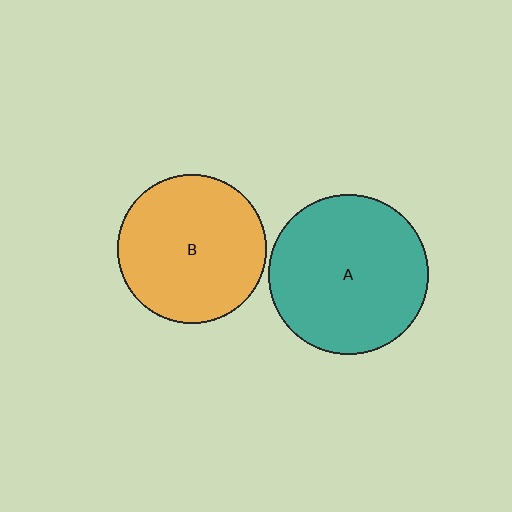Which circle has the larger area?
Circle A (teal).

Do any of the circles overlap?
No, none of the circles overlap.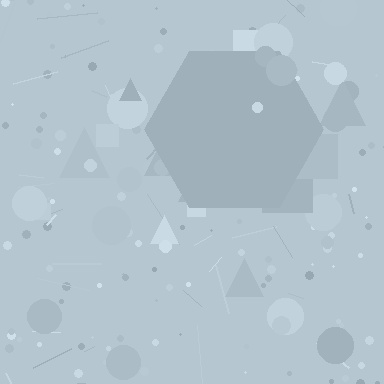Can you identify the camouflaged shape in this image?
The camouflaged shape is a hexagon.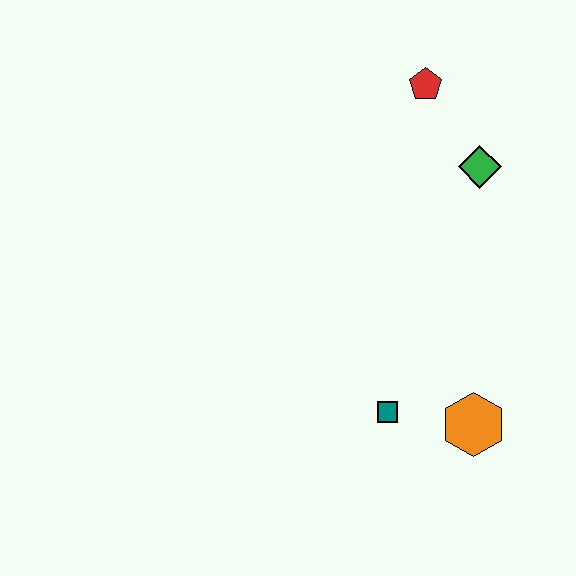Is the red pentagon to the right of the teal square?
Yes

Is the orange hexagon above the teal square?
No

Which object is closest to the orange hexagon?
The teal square is closest to the orange hexagon.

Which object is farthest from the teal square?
The red pentagon is farthest from the teal square.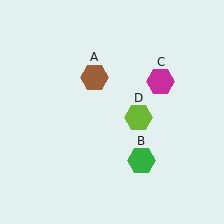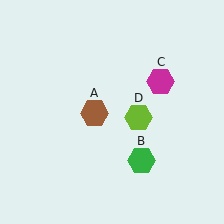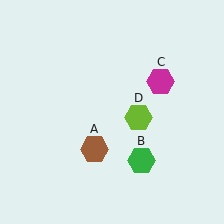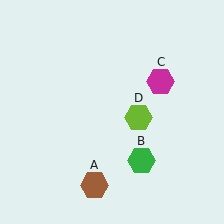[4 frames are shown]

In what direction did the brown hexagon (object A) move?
The brown hexagon (object A) moved down.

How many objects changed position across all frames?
1 object changed position: brown hexagon (object A).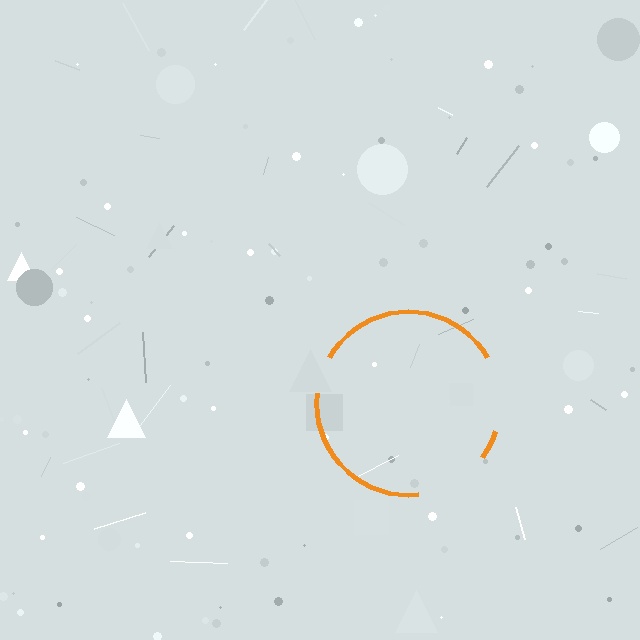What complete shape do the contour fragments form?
The contour fragments form a circle.